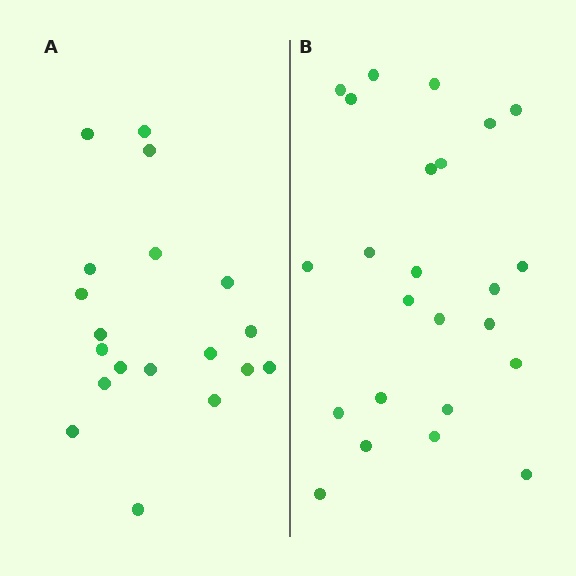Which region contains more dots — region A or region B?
Region B (the right region) has more dots.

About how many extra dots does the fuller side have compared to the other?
Region B has about 5 more dots than region A.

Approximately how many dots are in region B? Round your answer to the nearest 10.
About 20 dots. (The exact count is 24, which rounds to 20.)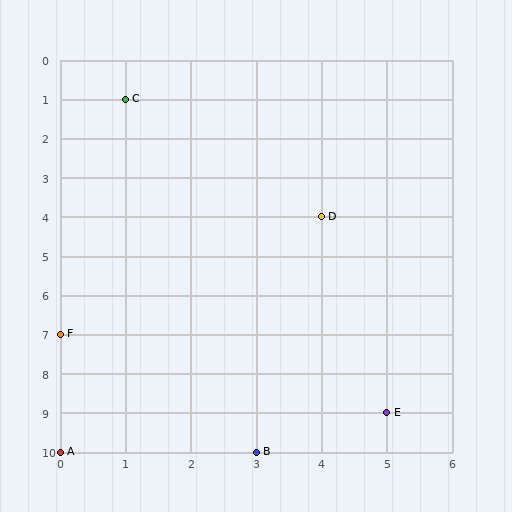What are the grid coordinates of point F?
Point F is at grid coordinates (0, 7).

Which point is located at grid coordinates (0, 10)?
Point A is at (0, 10).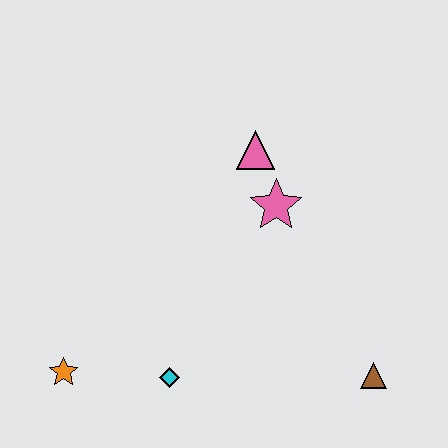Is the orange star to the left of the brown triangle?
Yes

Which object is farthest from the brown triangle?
The orange star is farthest from the brown triangle.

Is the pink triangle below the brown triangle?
No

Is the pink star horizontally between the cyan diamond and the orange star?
No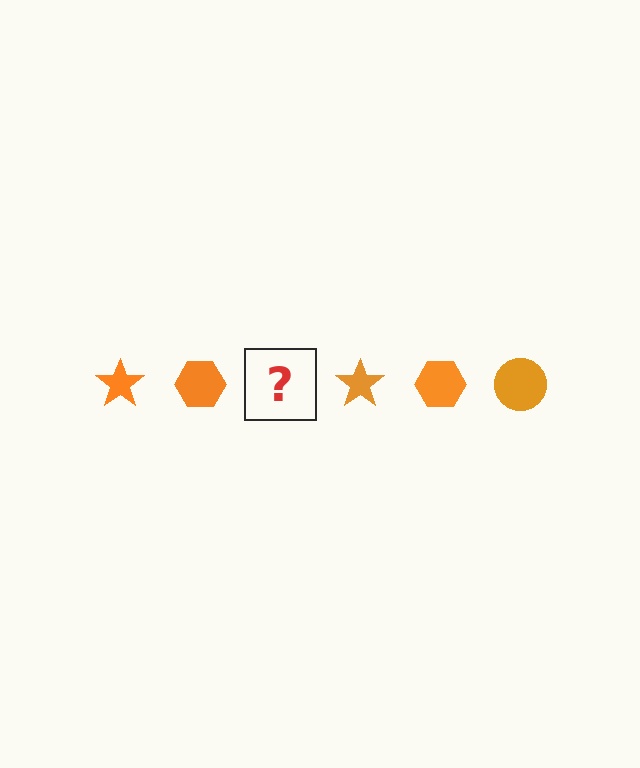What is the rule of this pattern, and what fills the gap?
The rule is that the pattern cycles through star, hexagon, circle shapes in orange. The gap should be filled with an orange circle.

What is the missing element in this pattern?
The missing element is an orange circle.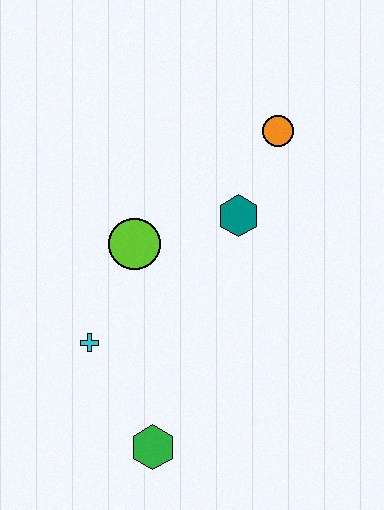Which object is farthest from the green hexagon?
The orange circle is farthest from the green hexagon.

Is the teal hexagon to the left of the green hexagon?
No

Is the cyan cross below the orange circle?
Yes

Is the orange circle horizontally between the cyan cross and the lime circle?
No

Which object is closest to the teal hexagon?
The orange circle is closest to the teal hexagon.